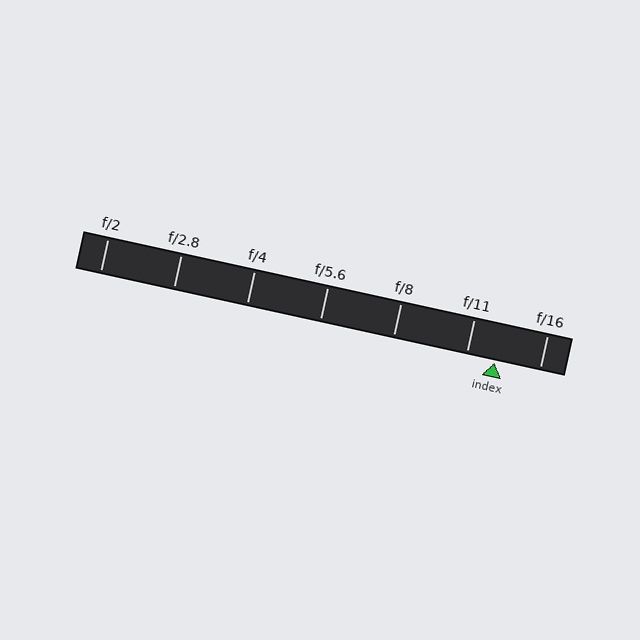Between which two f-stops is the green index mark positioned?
The index mark is between f/11 and f/16.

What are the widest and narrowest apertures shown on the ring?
The widest aperture shown is f/2 and the narrowest is f/16.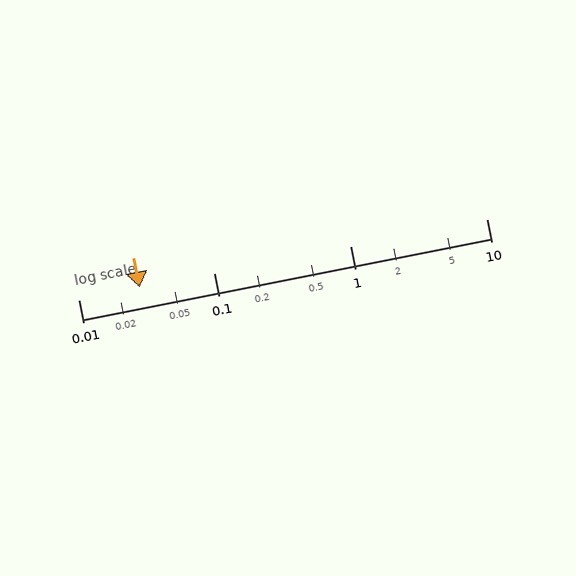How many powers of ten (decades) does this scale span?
The scale spans 3 decades, from 0.01 to 10.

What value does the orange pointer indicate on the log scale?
The pointer indicates approximately 0.028.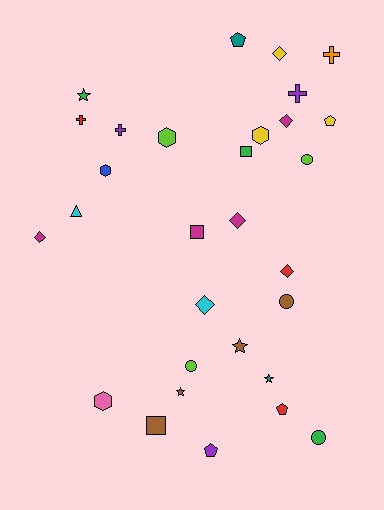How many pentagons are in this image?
There are 4 pentagons.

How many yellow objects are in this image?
There are 3 yellow objects.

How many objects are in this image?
There are 30 objects.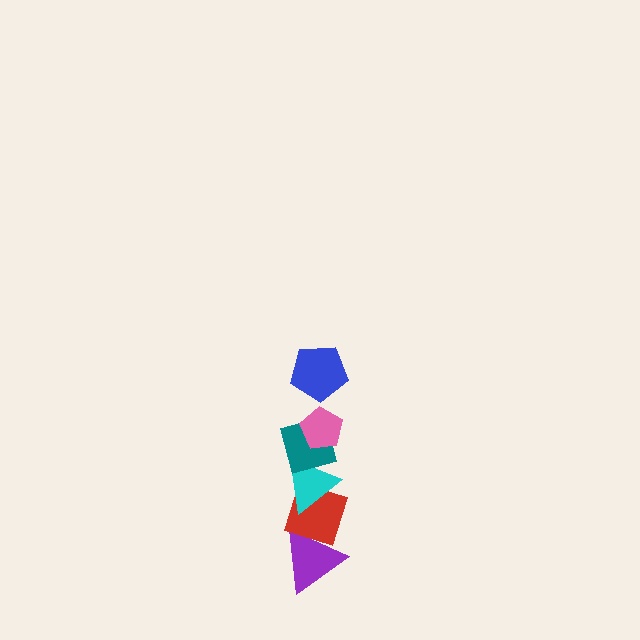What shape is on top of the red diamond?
The cyan triangle is on top of the red diamond.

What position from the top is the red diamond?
The red diamond is 5th from the top.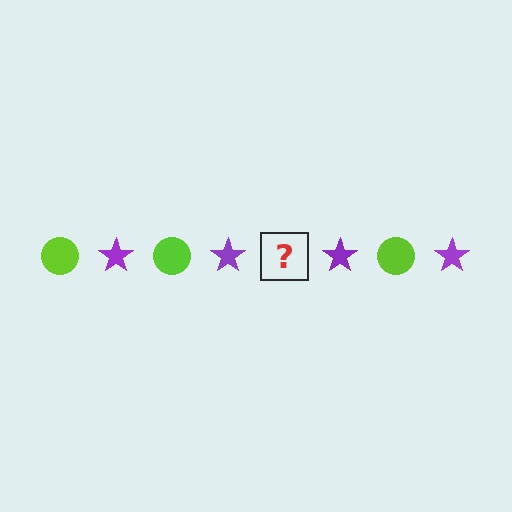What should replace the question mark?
The question mark should be replaced with a lime circle.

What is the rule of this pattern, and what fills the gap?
The rule is that the pattern alternates between lime circle and purple star. The gap should be filled with a lime circle.